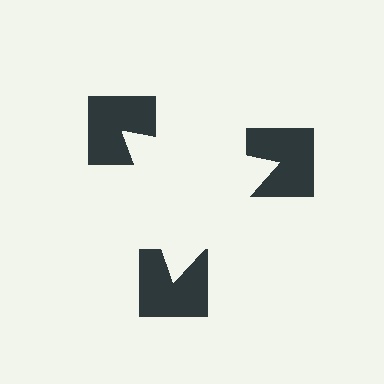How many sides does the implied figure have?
3 sides.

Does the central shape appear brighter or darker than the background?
It typically appears slightly brighter than the background, even though no actual brightness change is drawn.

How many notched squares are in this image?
There are 3 — one at each vertex of the illusory triangle.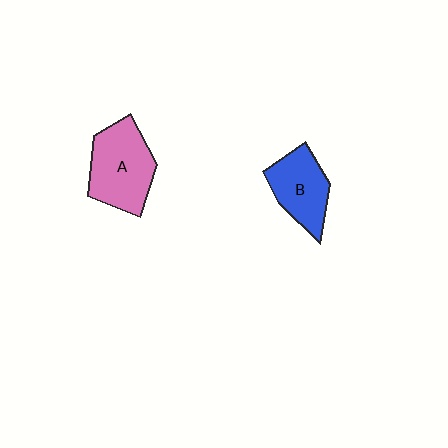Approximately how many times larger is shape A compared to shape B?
Approximately 1.3 times.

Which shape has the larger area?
Shape A (pink).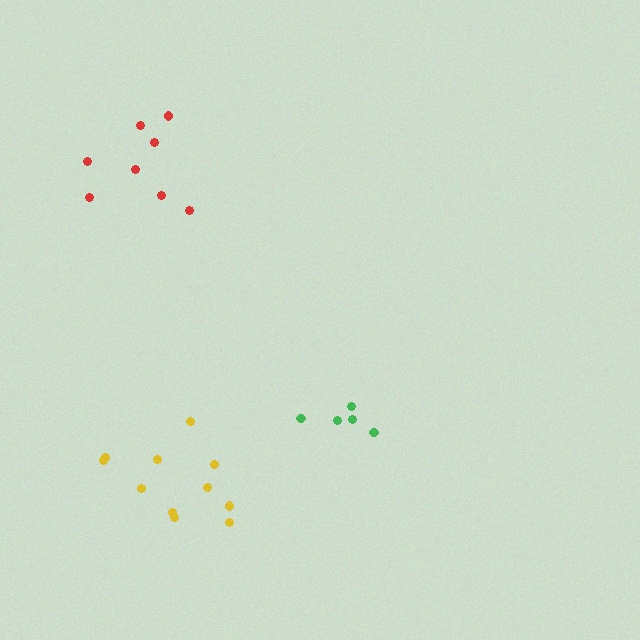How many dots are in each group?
Group 1: 11 dots, Group 2: 5 dots, Group 3: 8 dots (24 total).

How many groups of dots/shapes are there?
There are 3 groups.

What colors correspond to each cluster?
The clusters are colored: yellow, green, red.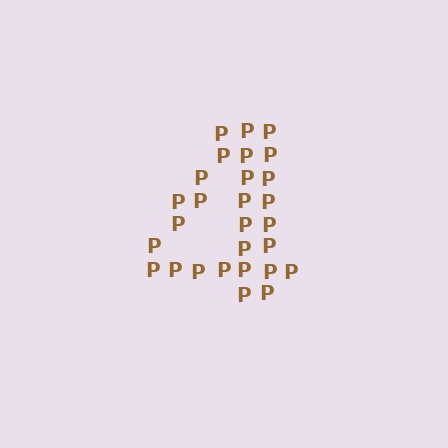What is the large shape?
The large shape is the digit 4.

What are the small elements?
The small elements are letter P's.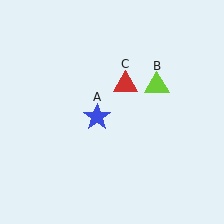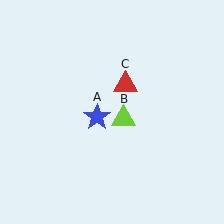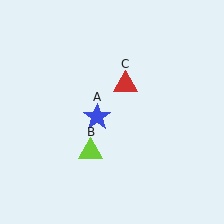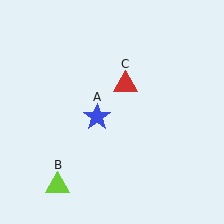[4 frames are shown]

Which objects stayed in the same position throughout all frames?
Blue star (object A) and red triangle (object C) remained stationary.